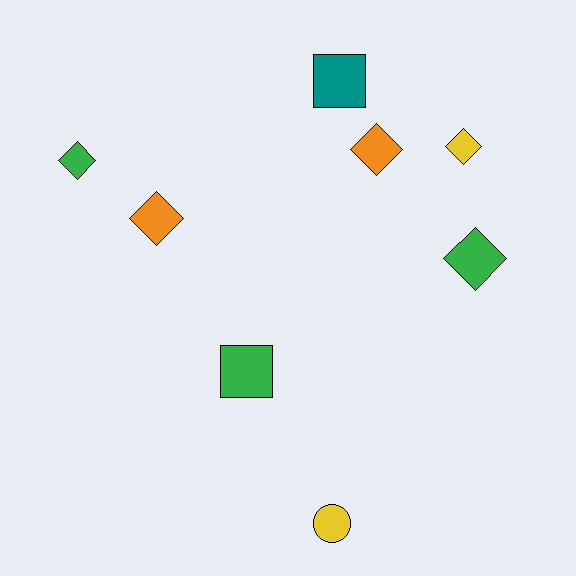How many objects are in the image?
There are 8 objects.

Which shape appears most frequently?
Diamond, with 5 objects.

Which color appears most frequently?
Green, with 3 objects.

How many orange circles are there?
There are no orange circles.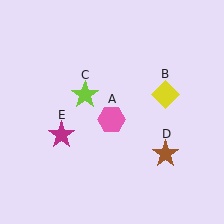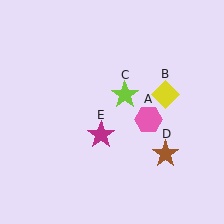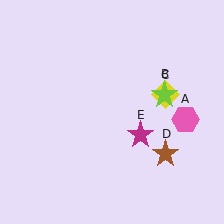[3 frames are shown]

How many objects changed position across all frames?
3 objects changed position: pink hexagon (object A), lime star (object C), magenta star (object E).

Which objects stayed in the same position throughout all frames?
Yellow diamond (object B) and brown star (object D) remained stationary.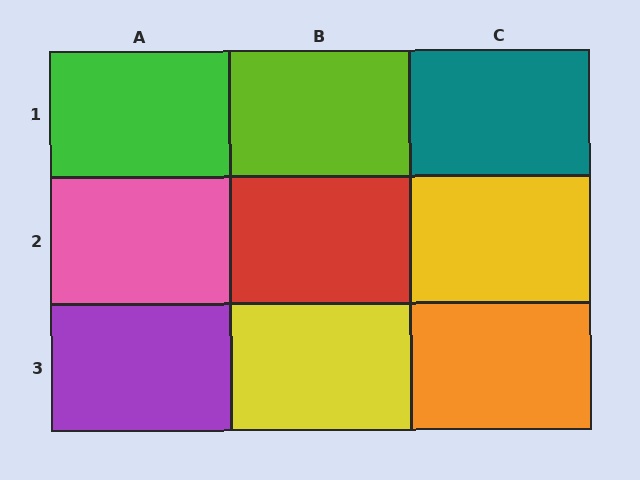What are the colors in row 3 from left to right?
Purple, yellow, orange.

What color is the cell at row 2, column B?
Red.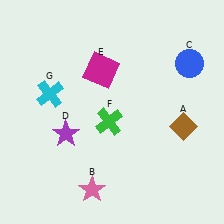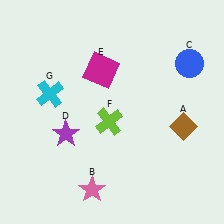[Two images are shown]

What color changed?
The cross (F) changed from green in Image 1 to lime in Image 2.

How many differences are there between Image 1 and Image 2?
There is 1 difference between the two images.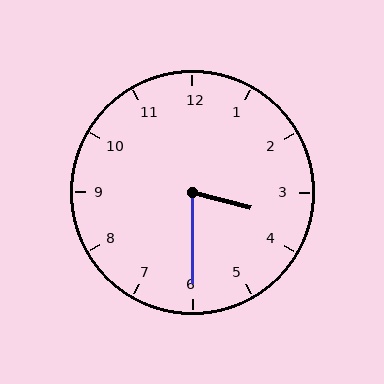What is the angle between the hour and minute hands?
Approximately 75 degrees.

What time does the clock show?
3:30.